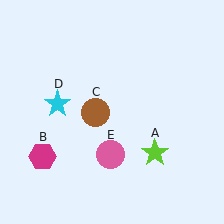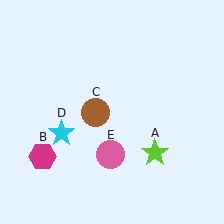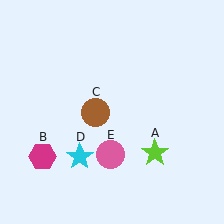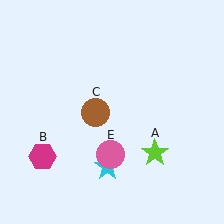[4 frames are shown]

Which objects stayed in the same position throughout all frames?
Lime star (object A) and magenta hexagon (object B) and brown circle (object C) and pink circle (object E) remained stationary.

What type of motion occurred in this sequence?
The cyan star (object D) rotated counterclockwise around the center of the scene.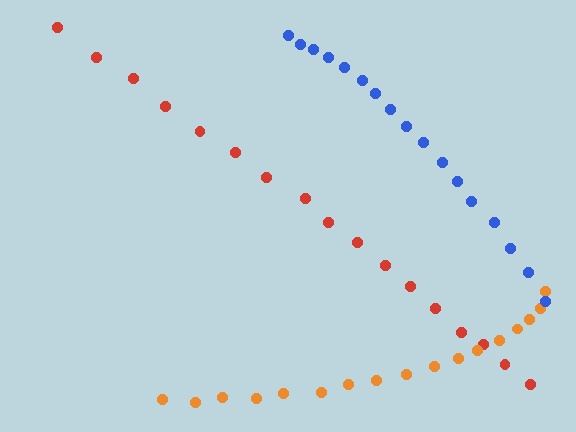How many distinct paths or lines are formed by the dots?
There are 3 distinct paths.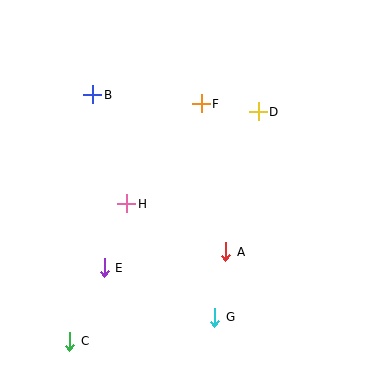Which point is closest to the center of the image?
Point H at (127, 204) is closest to the center.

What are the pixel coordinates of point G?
Point G is at (215, 317).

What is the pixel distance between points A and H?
The distance between A and H is 110 pixels.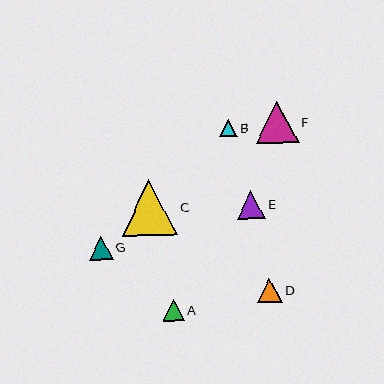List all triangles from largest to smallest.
From largest to smallest: C, F, E, D, G, A, B.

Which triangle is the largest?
Triangle C is the largest with a size of approximately 55 pixels.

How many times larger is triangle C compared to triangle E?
Triangle C is approximately 1.9 times the size of triangle E.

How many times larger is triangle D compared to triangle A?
Triangle D is approximately 1.1 times the size of triangle A.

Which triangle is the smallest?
Triangle B is the smallest with a size of approximately 17 pixels.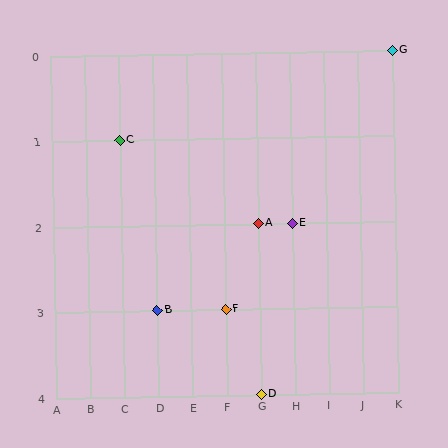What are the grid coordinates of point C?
Point C is at grid coordinates (C, 1).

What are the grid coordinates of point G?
Point G is at grid coordinates (K, 0).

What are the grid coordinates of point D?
Point D is at grid coordinates (G, 4).